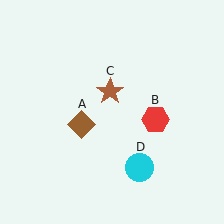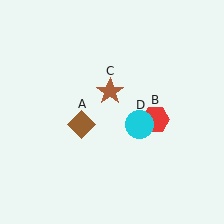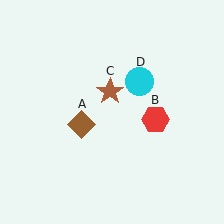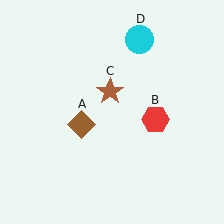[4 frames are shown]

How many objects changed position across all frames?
1 object changed position: cyan circle (object D).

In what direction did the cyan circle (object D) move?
The cyan circle (object D) moved up.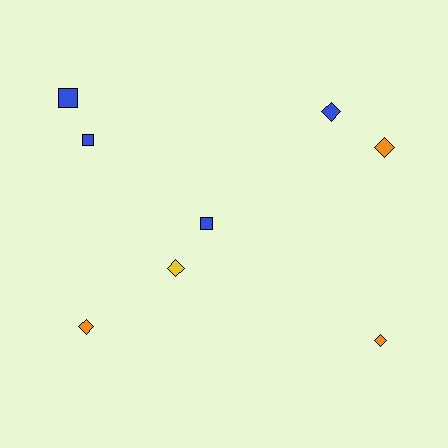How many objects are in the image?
There are 8 objects.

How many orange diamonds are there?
There are 3 orange diamonds.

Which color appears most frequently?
Blue, with 4 objects.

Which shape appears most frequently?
Diamond, with 5 objects.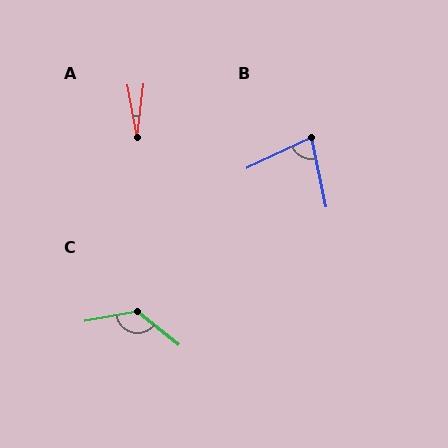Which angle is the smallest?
A, at approximately 17 degrees.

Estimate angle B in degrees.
Approximately 77 degrees.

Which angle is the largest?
C, at approximately 131 degrees.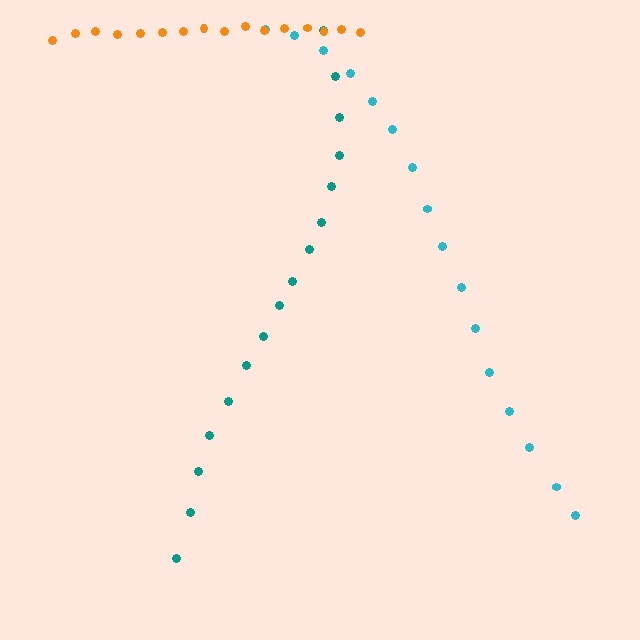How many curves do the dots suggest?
There are 3 distinct paths.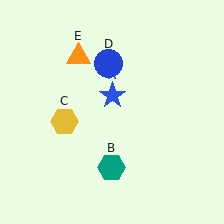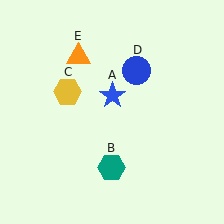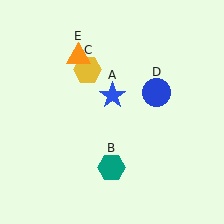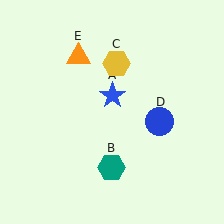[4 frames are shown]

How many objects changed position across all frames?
2 objects changed position: yellow hexagon (object C), blue circle (object D).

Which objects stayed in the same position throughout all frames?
Blue star (object A) and teal hexagon (object B) and orange triangle (object E) remained stationary.